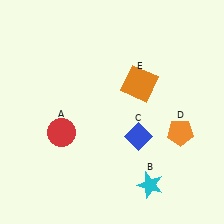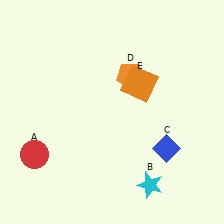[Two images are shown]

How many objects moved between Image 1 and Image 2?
3 objects moved between the two images.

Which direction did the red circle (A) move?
The red circle (A) moved left.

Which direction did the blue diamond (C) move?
The blue diamond (C) moved right.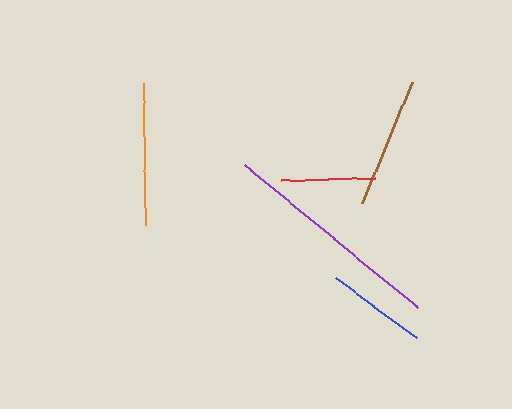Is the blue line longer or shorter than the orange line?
The orange line is longer than the blue line.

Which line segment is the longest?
The purple line is the longest at approximately 225 pixels.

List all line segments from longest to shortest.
From longest to shortest: purple, orange, brown, blue, red.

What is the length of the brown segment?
The brown segment is approximately 131 pixels long.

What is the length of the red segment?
The red segment is approximately 94 pixels long.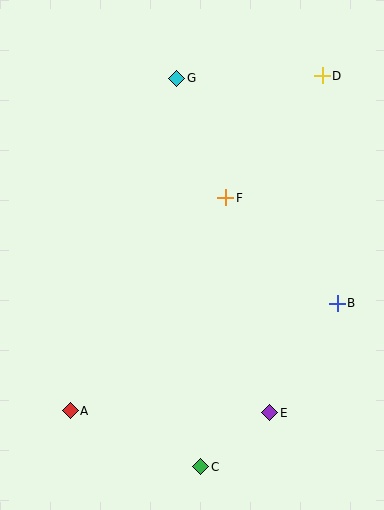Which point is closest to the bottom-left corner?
Point A is closest to the bottom-left corner.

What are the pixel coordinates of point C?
Point C is at (201, 467).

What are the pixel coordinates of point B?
Point B is at (337, 303).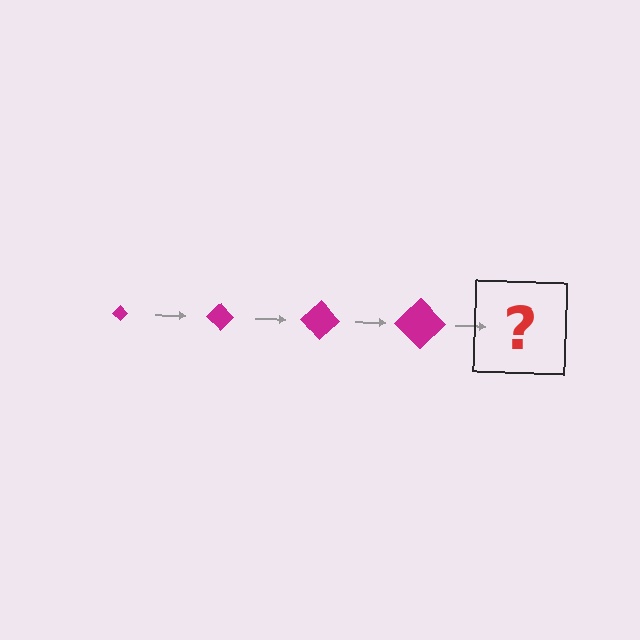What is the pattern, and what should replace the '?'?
The pattern is that the diamond gets progressively larger each step. The '?' should be a magenta diamond, larger than the previous one.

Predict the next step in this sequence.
The next step is a magenta diamond, larger than the previous one.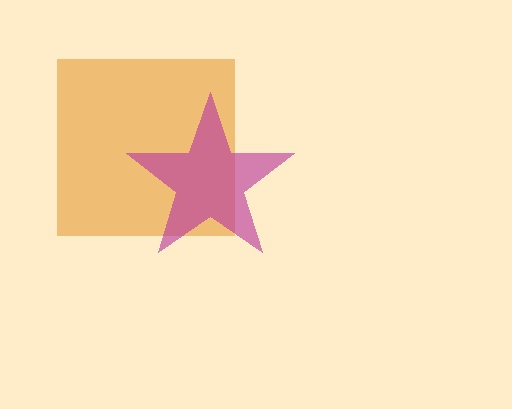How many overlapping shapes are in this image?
There are 2 overlapping shapes in the image.